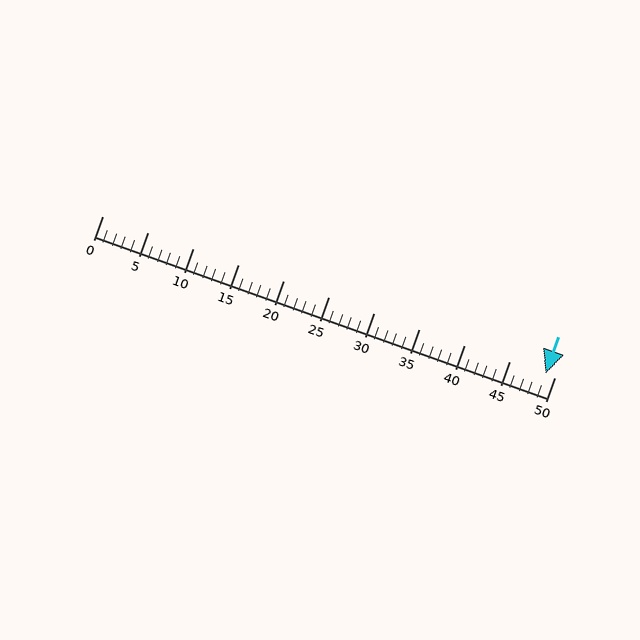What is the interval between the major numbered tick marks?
The major tick marks are spaced 5 units apart.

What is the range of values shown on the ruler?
The ruler shows values from 0 to 50.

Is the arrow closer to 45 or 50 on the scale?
The arrow is closer to 50.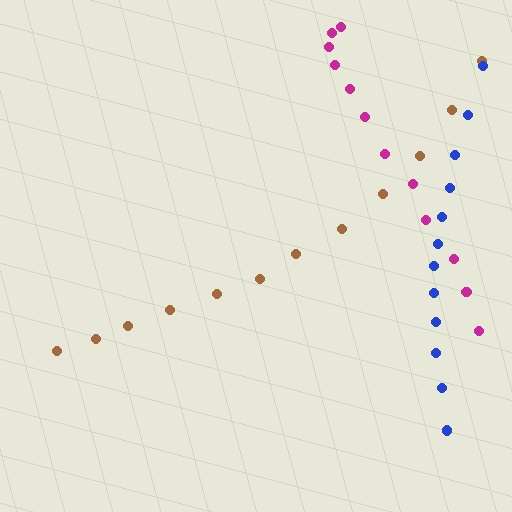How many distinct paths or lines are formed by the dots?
There are 3 distinct paths.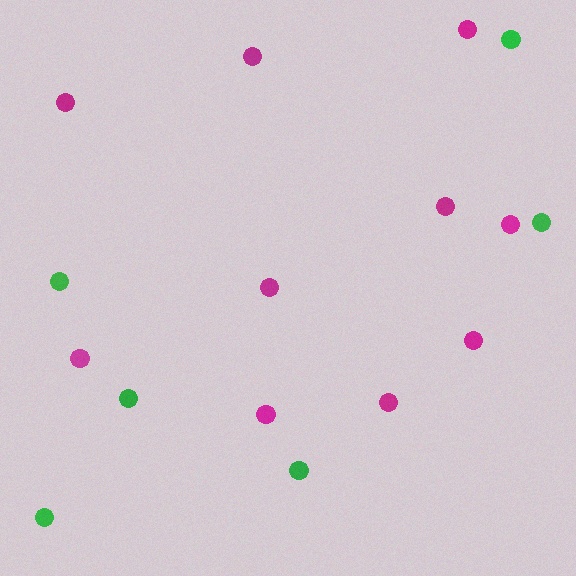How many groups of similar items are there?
There are 2 groups: one group of magenta circles (10) and one group of green circles (6).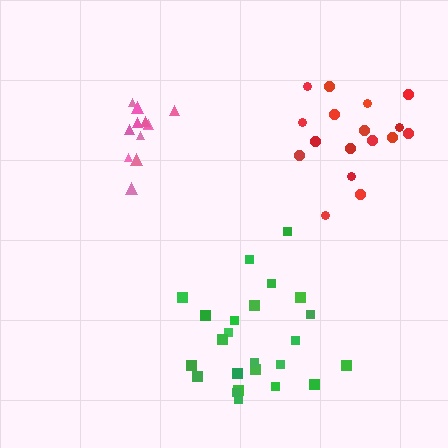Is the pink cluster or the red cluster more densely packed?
Pink.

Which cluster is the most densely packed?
Pink.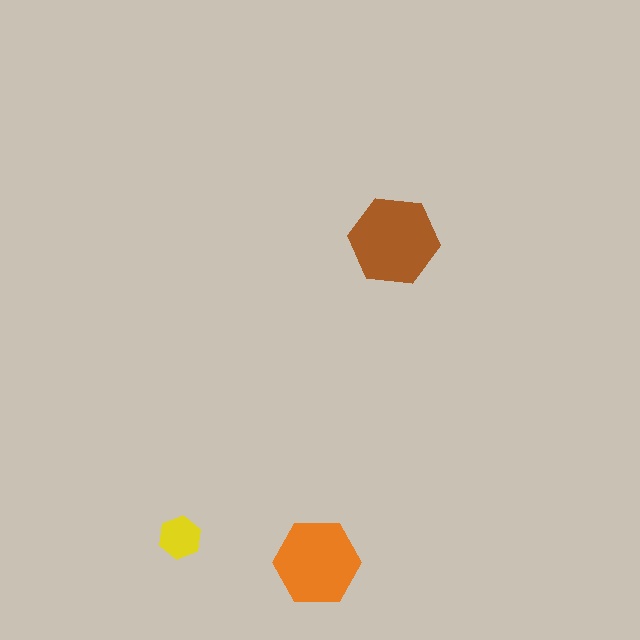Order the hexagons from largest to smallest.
the brown one, the orange one, the yellow one.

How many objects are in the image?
There are 3 objects in the image.